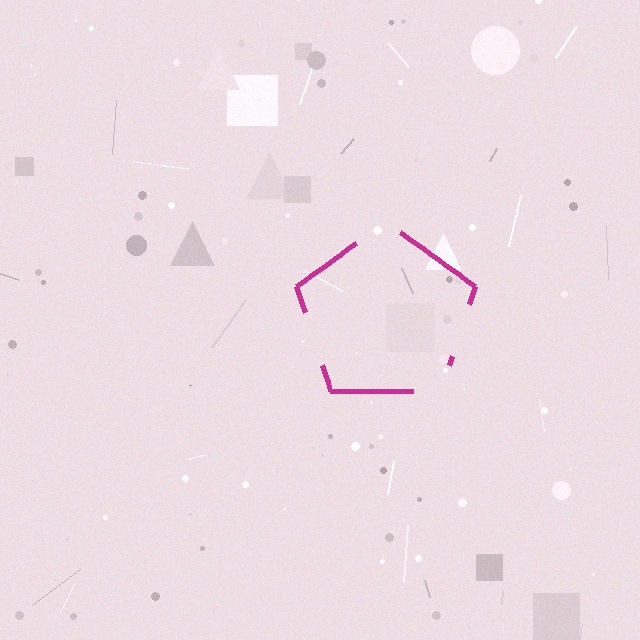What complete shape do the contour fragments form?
The contour fragments form a pentagon.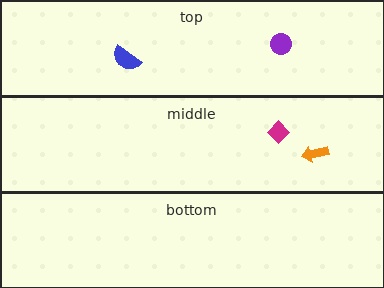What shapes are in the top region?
The purple circle, the blue semicircle.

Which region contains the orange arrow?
The middle region.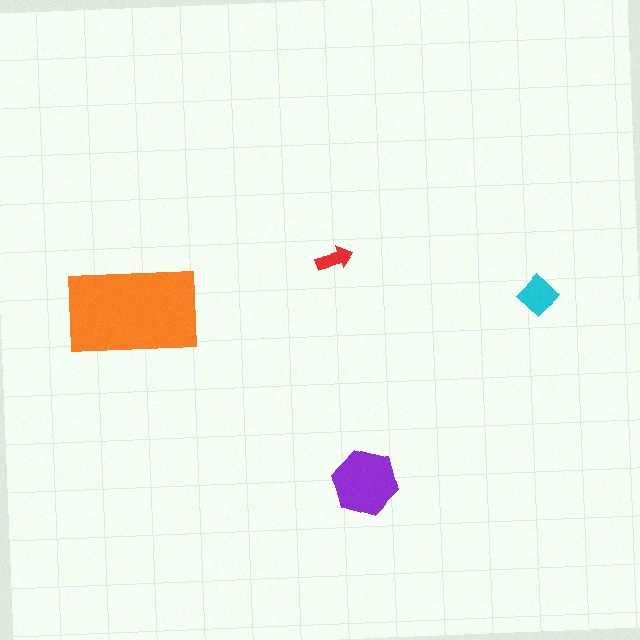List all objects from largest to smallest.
The orange rectangle, the purple hexagon, the cyan diamond, the red arrow.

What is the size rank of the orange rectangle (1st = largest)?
1st.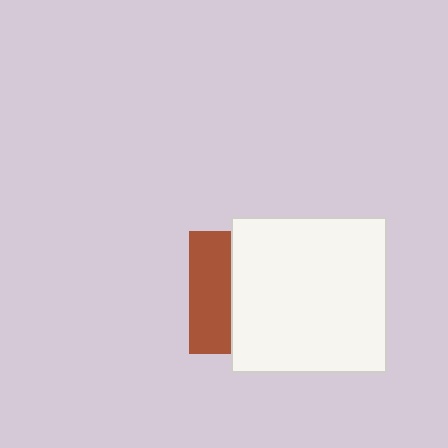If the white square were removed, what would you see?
You would see the complete brown square.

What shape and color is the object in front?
The object in front is a white square.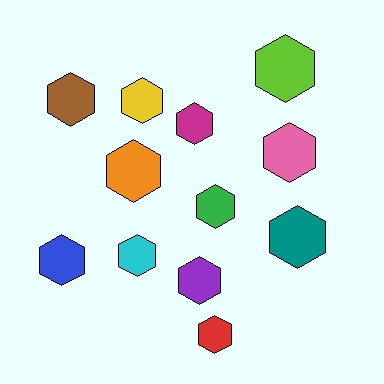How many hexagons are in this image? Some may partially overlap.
There are 12 hexagons.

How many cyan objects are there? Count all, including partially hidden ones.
There is 1 cyan object.